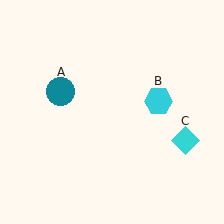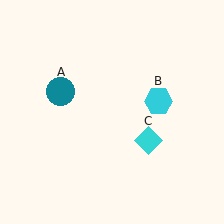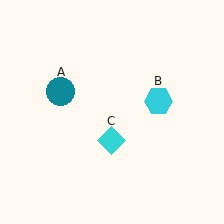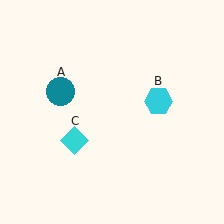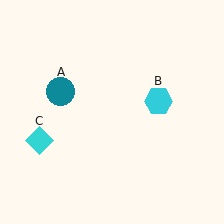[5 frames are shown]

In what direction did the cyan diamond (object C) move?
The cyan diamond (object C) moved left.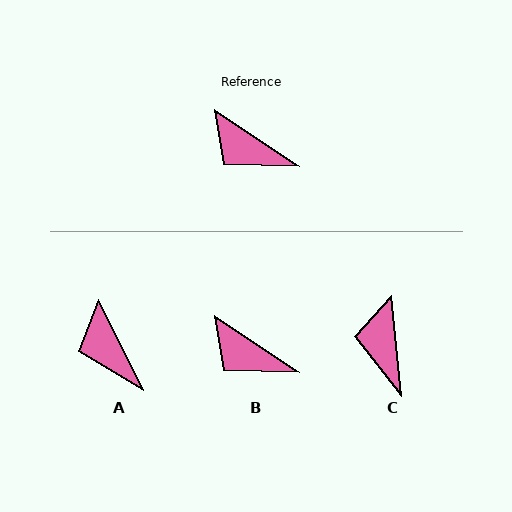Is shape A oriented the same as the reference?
No, it is off by about 30 degrees.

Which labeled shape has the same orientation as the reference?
B.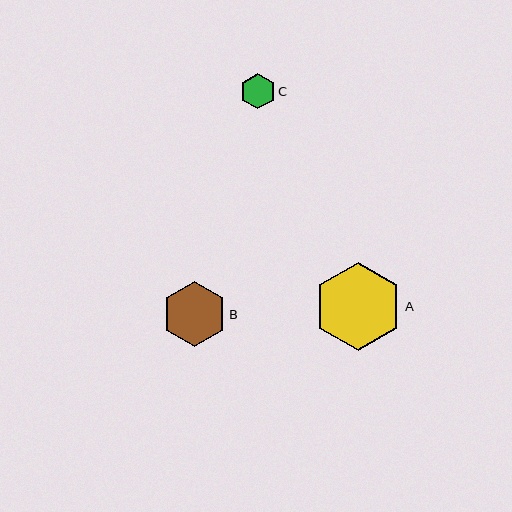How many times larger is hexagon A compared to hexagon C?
Hexagon A is approximately 2.5 times the size of hexagon C.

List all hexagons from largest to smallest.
From largest to smallest: A, B, C.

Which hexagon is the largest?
Hexagon A is the largest with a size of approximately 88 pixels.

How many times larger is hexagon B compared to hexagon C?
Hexagon B is approximately 1.8 times the size of hexagon C.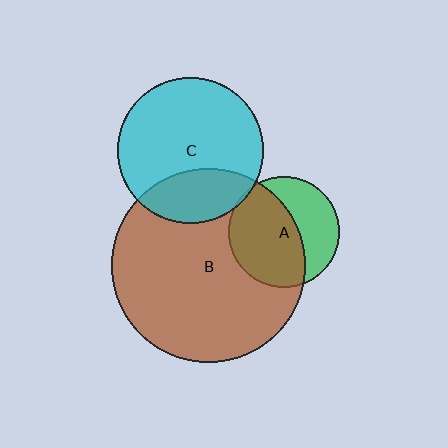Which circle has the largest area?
Circle B (brown).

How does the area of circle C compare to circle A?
Approximately 1.7 times.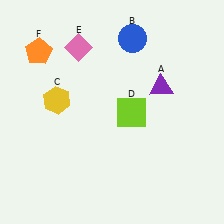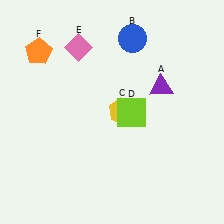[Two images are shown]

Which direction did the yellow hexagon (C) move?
The yellow hexagon (C) moved right.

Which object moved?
The yellow hexagon (C) moved right.